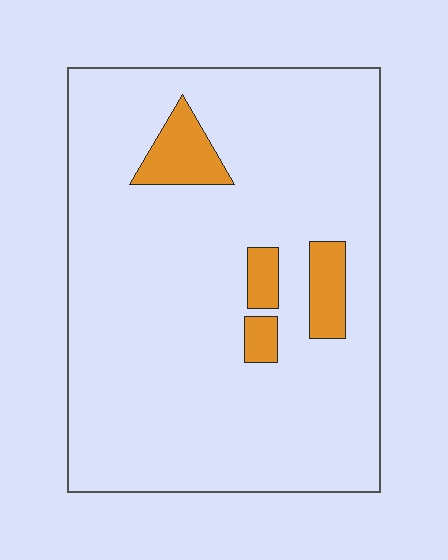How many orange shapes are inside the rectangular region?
4.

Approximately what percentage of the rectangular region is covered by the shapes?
Approximately 10%.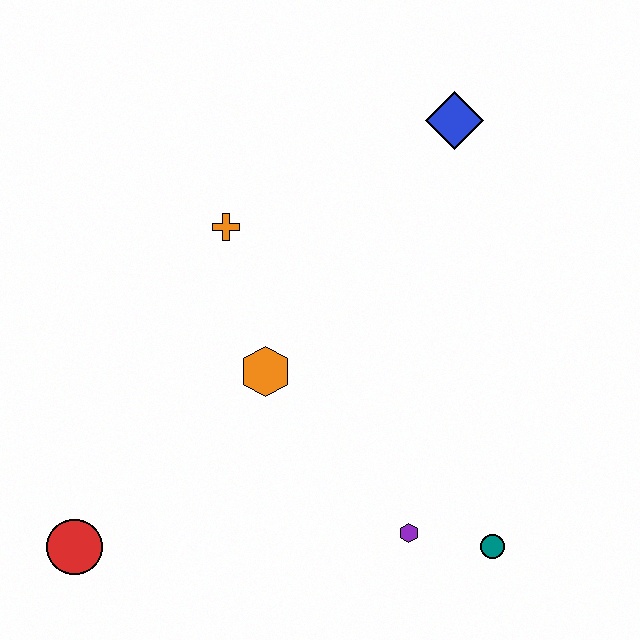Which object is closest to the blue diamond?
The orange cross is closest to the blue diamond.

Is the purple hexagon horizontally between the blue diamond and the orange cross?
Yes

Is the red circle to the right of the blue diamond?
No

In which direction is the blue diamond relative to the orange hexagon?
The blue diamond is above the orange hexagon.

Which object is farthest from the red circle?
The blue diamond is farthest from the red circle.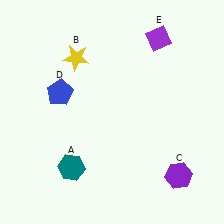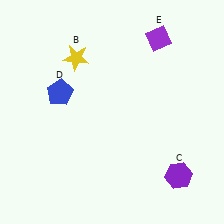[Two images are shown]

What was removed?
The teal hexagon (A) was removed in Image 2.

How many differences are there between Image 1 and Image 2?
There is 1 difference between the two images.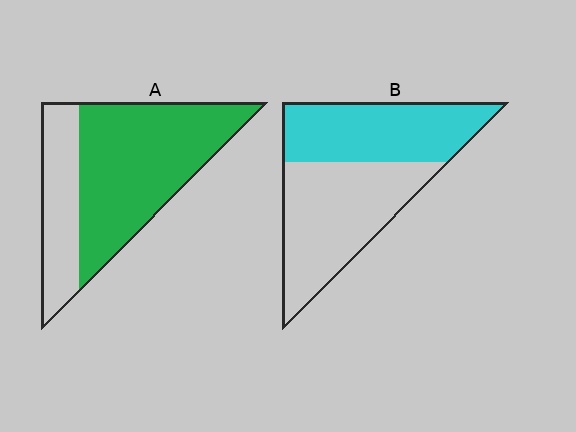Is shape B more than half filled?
No.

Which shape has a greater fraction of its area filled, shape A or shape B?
Shape A.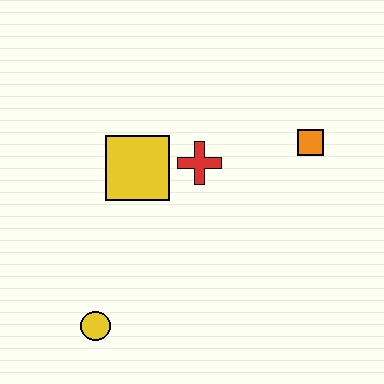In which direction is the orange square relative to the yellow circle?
The orange square is to the right of the yellow circle.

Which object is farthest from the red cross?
The yellow circle is farthest from the red cross.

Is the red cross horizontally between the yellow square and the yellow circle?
No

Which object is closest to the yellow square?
The red cross is closest to the yellow square.